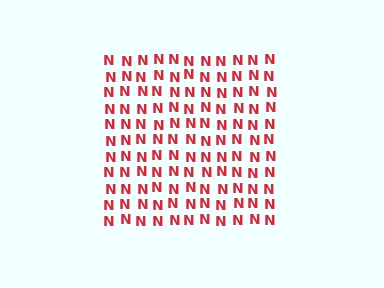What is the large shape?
The large shape is a square.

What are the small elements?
The small elements are letter N's.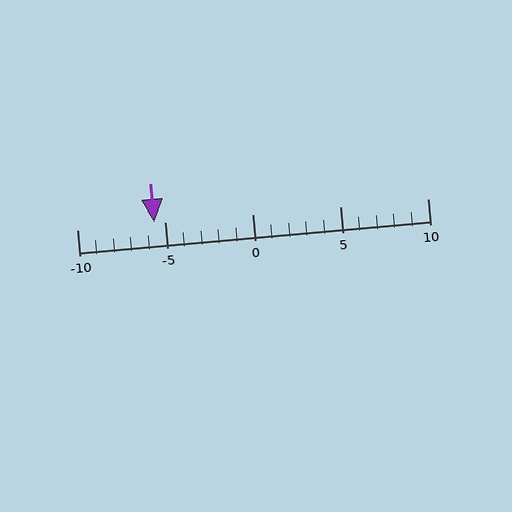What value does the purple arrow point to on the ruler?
The purple arrow points to approximately -6.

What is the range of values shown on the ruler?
The ruler shows values from -10 to 10.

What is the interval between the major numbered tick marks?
The major tick marks are spaced 5 units apart.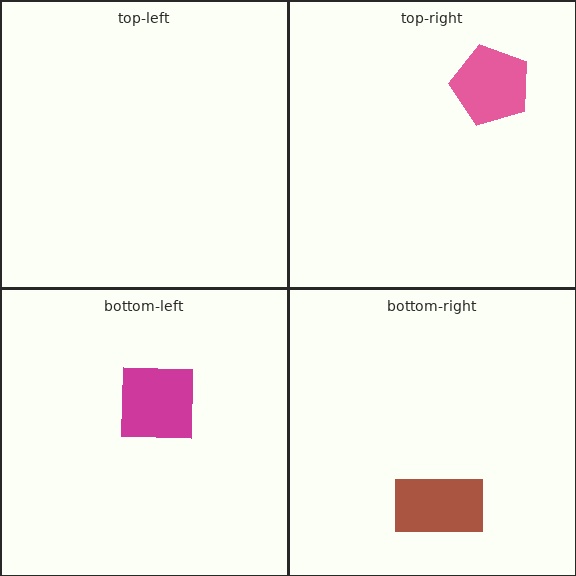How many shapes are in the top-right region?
1.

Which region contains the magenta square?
The bottom-left region.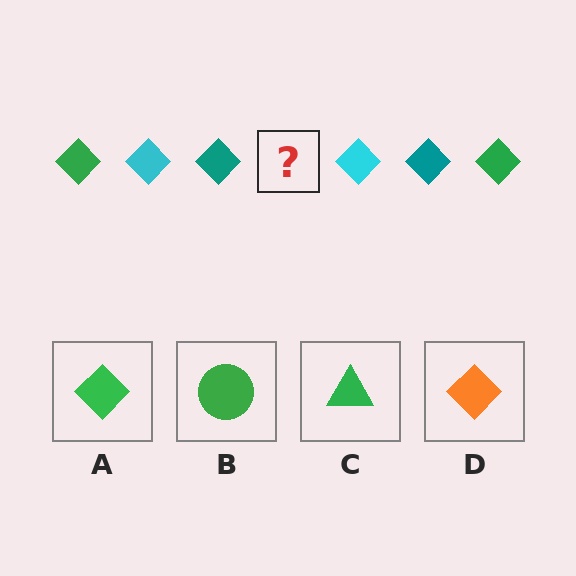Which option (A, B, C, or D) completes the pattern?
A.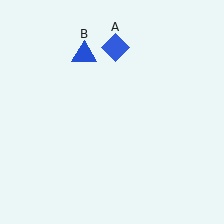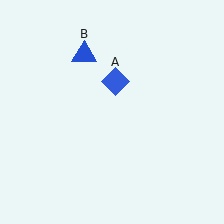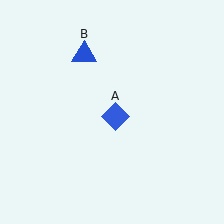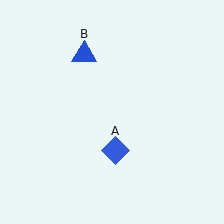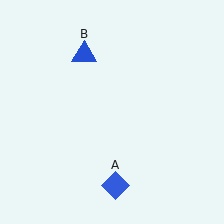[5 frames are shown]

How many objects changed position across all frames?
1 object changed position: blue diamond (object A).